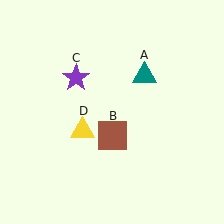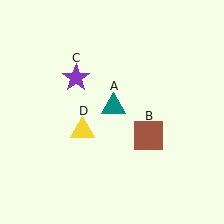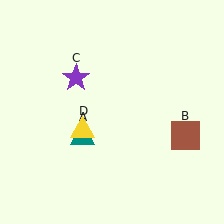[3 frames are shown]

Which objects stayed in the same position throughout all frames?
Purple star (object C) and yellow triangle (object D) remained stationary.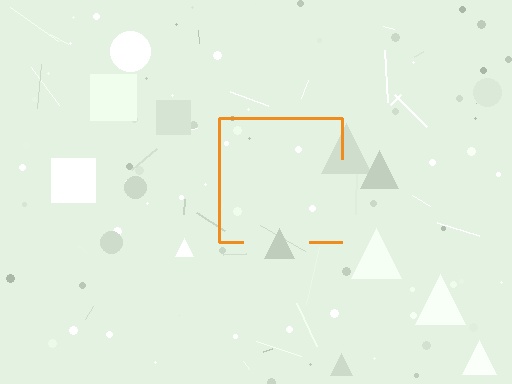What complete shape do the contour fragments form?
The contour fragments form a square.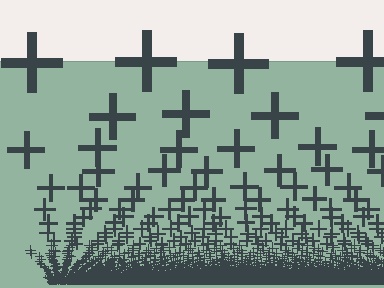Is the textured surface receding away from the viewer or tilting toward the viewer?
The surface appears to tilt toward the viewer. Texture elements get larger and sparser toward the top.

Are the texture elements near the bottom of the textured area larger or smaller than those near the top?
Smaller. The gradient is inverted — elements near the bottom are smaller and denser.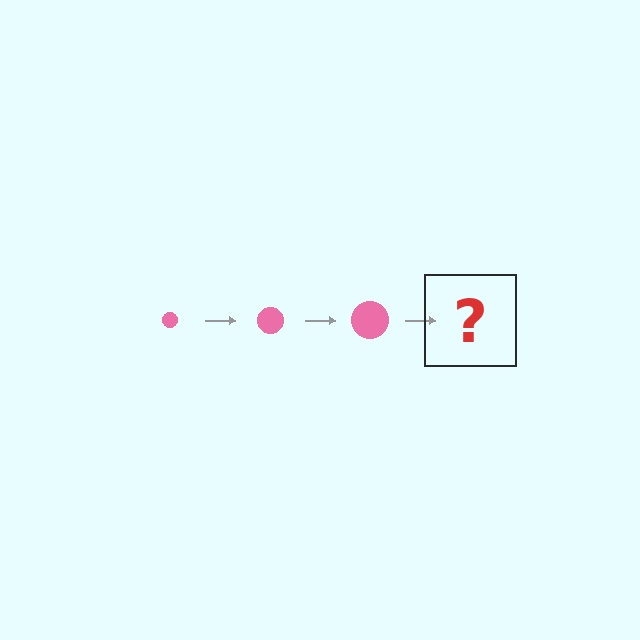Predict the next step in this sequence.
The next step is a pink circle, larger than the previous one.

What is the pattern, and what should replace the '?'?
The pattern is that the circle gets progressively larger each step. The '?' should be a pink circle, larger than the previous one.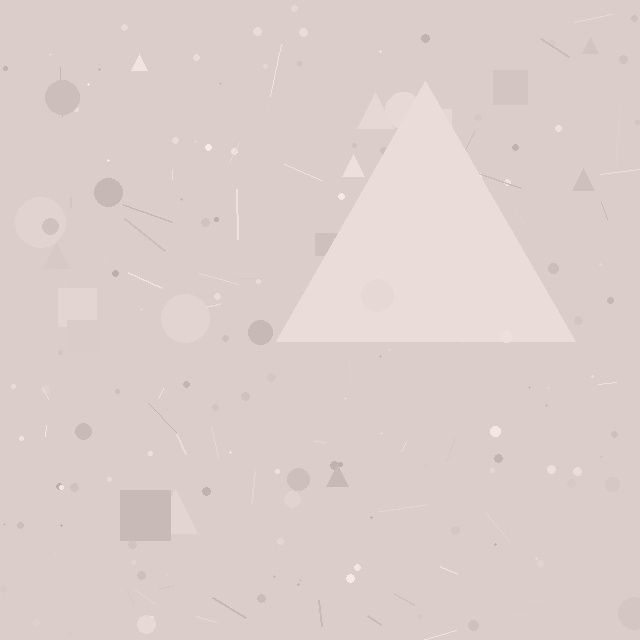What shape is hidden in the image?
A triangle is hidden in the image.